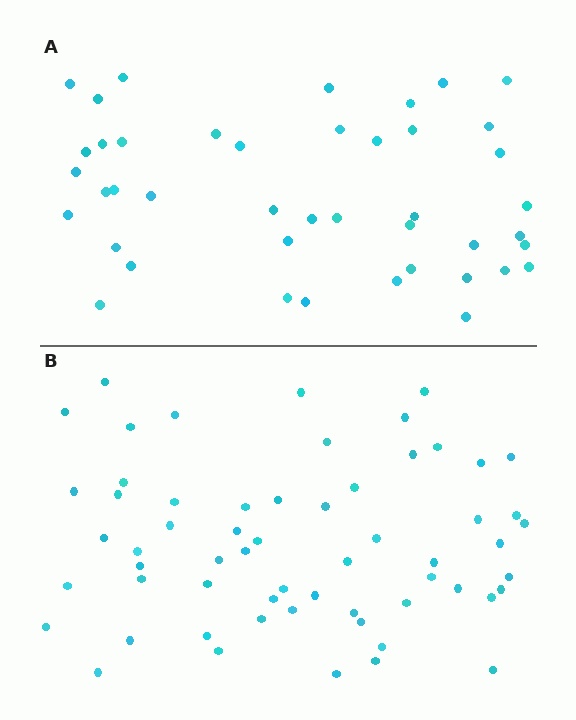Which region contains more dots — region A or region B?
Region B (the bottom region) has more dots.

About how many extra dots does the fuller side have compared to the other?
Region B has approximately 15 more dots than region A.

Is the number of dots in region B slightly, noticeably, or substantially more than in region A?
Region B has noticeably more, but not dramatically so. The ratio is roughly 1.4 to 1.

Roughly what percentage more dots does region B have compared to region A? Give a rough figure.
About 40% more.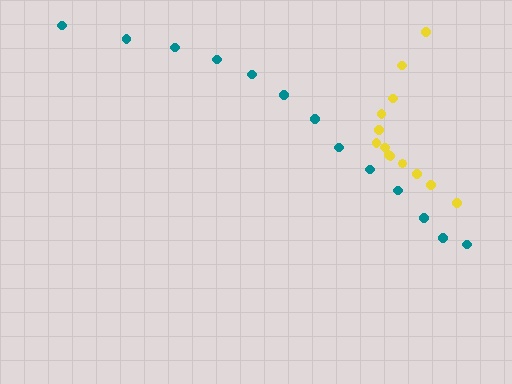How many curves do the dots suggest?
There are 2 distinct paths.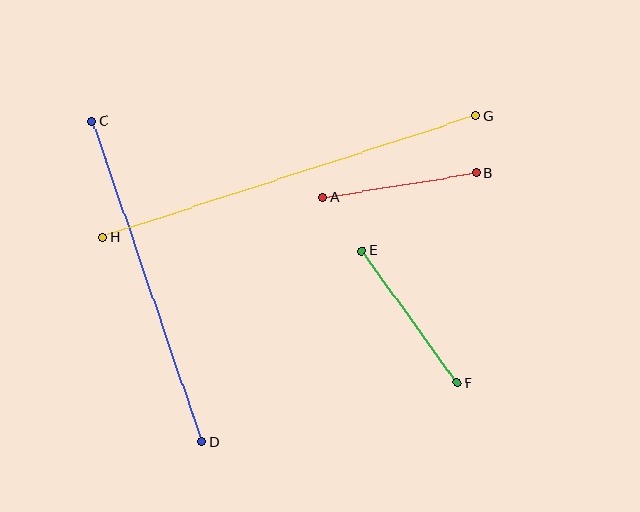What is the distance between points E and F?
The distance is approximately 164 pixels.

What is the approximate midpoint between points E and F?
The midpoint is at approximately (410, 317) pixels.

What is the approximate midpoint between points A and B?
The midpoint is at approximately (400, 185) pixels.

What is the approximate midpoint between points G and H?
The midpoint is at approximately (289, 177) pixels.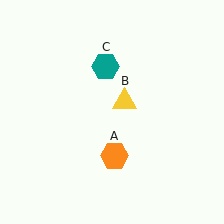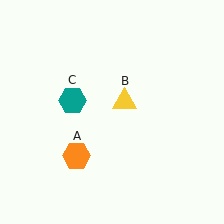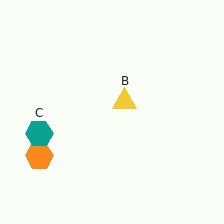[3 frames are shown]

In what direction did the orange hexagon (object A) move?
The orange hexagon (object A) moved left.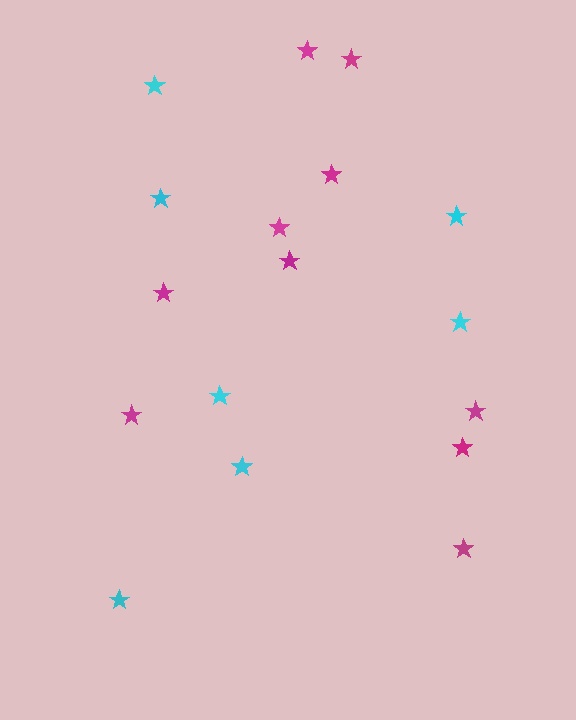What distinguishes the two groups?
There are 2 groups: one group of magenta stars (10) and one group of cyan stars (7).